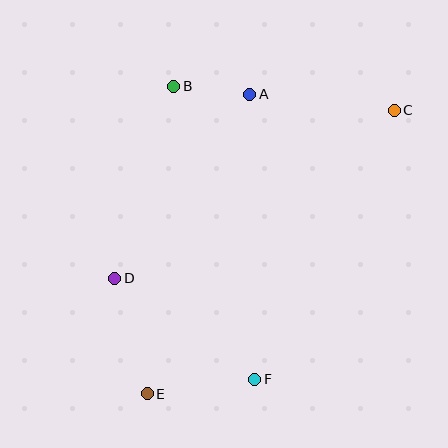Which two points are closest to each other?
Points A and B are closest to each other.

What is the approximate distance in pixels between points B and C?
The distance between B and C is approximately 222 pixels.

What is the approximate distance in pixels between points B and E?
The distance between B and E is approximately 309 pixels.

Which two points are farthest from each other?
Points C and E are farthest from each other.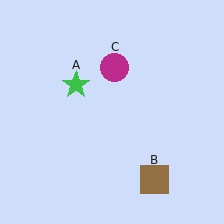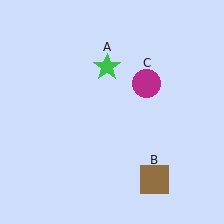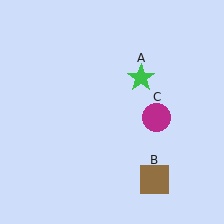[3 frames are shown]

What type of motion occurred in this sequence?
The green star (object A), magenta circle (object C) rotated clockwise around the center of the scene.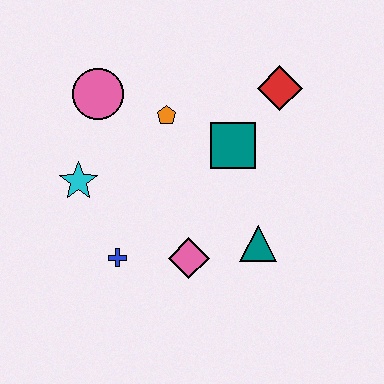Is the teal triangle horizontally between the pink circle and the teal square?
No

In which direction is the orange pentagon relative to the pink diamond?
The orange pentagon is above the pink diamond.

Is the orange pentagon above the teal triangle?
Yes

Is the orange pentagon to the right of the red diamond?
No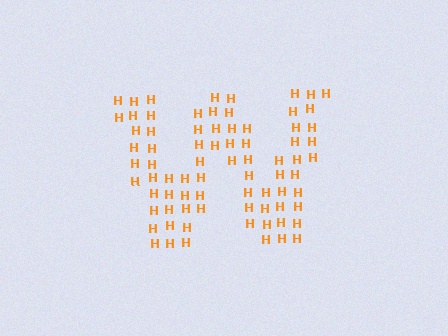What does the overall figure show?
The overall figure shows the letter W.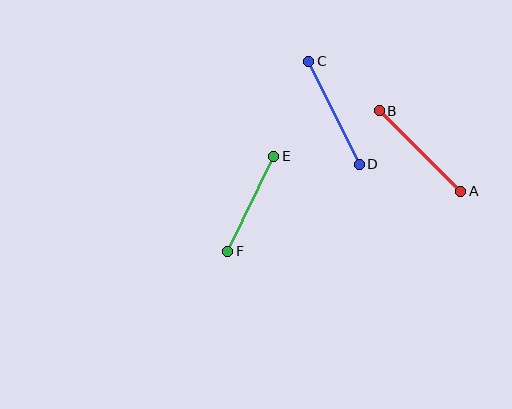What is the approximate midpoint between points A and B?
The midpoint is at approximately (420, 151) pixels.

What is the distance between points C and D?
The distance is approximately 115 pixels.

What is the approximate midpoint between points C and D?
The midpoint is at approximately (334, 113) pixels.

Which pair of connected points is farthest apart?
Points C and D are farthest apart.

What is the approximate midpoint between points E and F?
The midpoint is at approximately (251, 204) pixels.